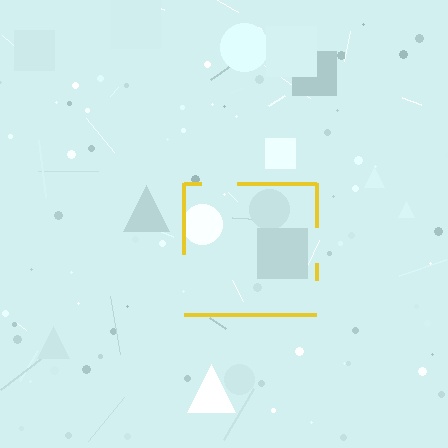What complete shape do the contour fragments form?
The contour fragments form a square.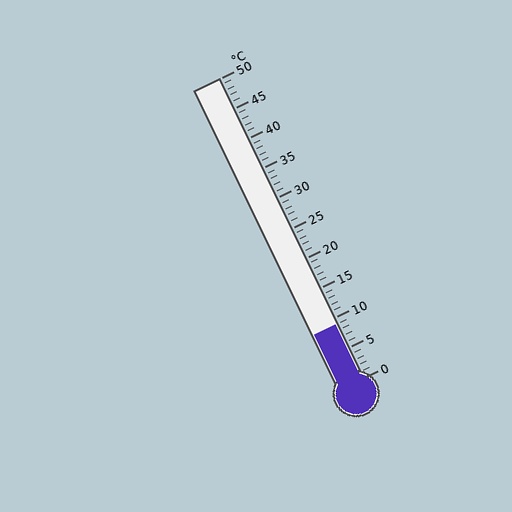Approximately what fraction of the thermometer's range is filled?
The thermometer is filled to approximately 20% of its range.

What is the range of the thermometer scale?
The thermometer scale ranges from 0°C to 50°C.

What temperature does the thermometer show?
The thermometer shows approximately 9°C.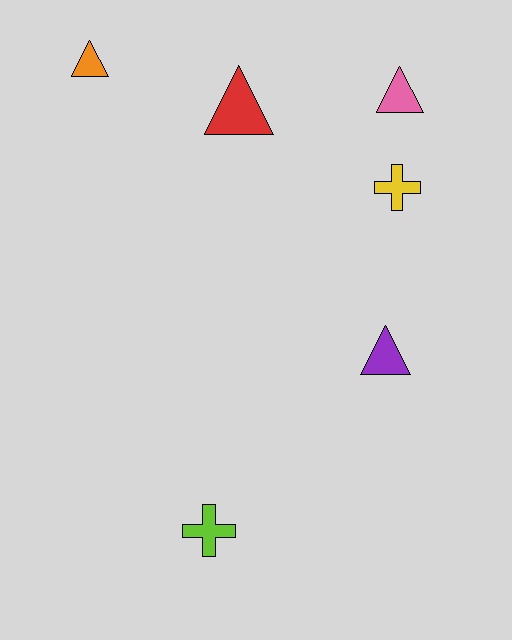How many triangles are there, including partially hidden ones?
There are 4 triangles.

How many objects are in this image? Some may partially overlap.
There are 6 objects.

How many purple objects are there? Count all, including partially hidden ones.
There is 1 purple object.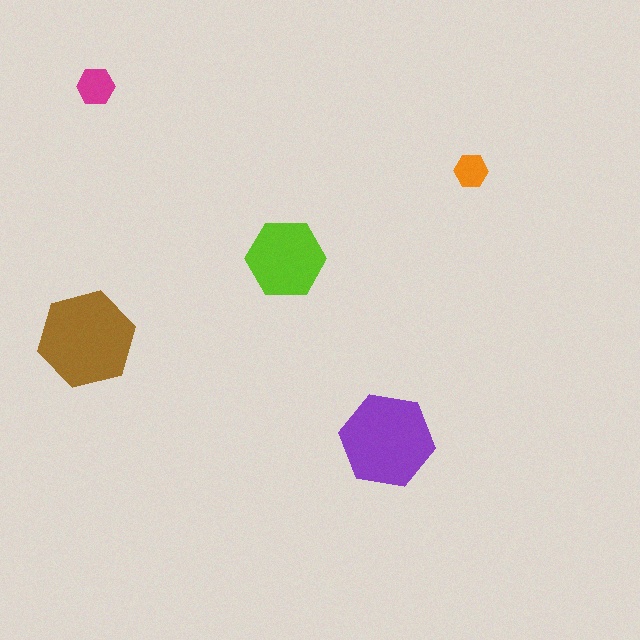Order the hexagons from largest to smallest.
the brown one, the purple one, the lime one, the magenta one, the orange one.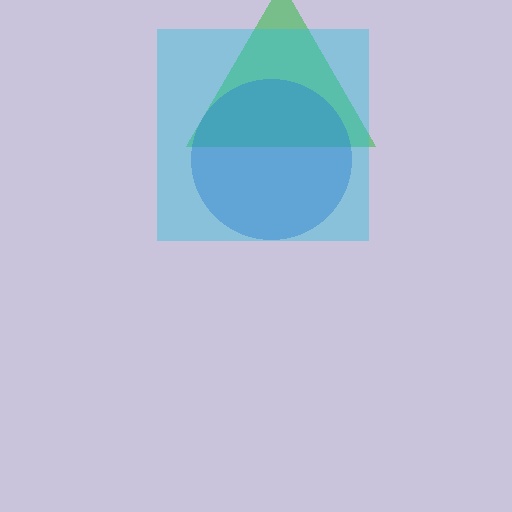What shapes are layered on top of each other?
The layered shapes are: a green triangle, a blue circle, a cyan square.